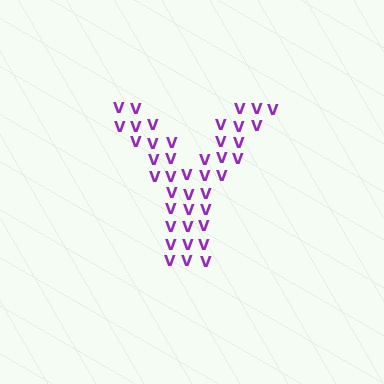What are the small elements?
The small elements are letter V's.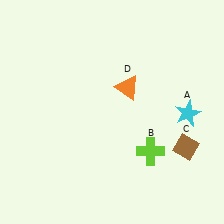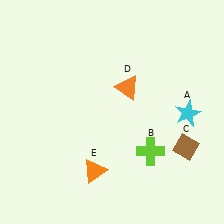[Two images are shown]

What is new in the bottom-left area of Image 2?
An orange triangle (E) was added in the bottom-left area of Image 2.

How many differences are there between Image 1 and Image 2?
There is 1 difference between the two images.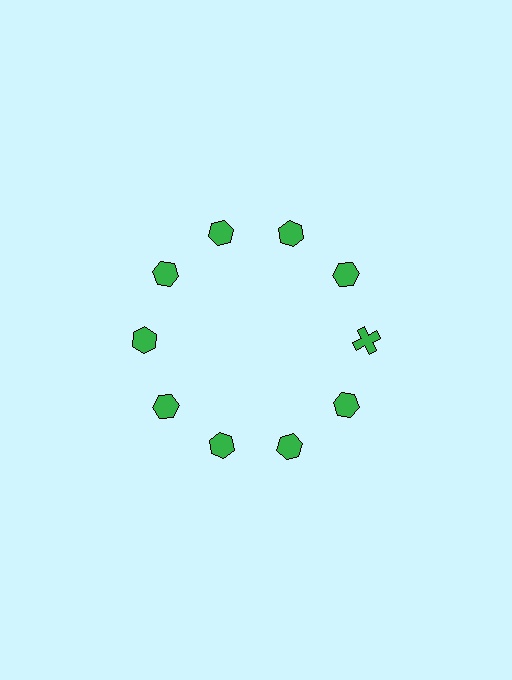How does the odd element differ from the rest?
It has a different shape: cross instead of hexagon.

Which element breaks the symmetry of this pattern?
The green cross at roughly the 3 o'clock position breaks the symmetry. All other shapes are green hexagons.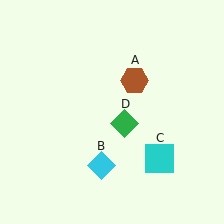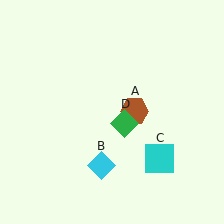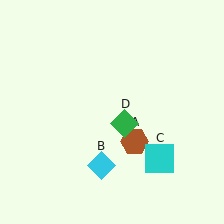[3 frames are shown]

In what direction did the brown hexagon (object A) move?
The brown hexagon (object A) moved down.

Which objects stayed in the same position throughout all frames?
Cyan diamond (object B) and cyan square (object C) and green diamond (object D) remained stationary.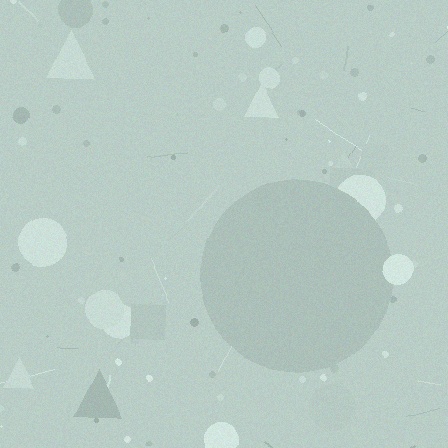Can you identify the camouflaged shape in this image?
The camouflaged shape is a circle.